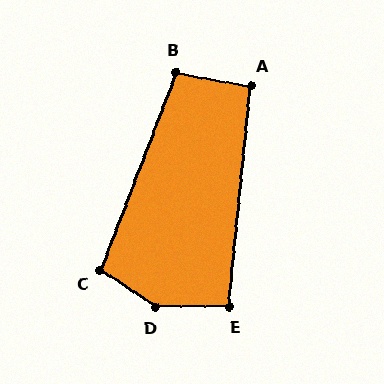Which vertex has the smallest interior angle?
A, at approximately 95 degrees.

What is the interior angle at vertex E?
Approximately 96 degrees (obtuse).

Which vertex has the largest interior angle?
D, at approximately 146 degrees.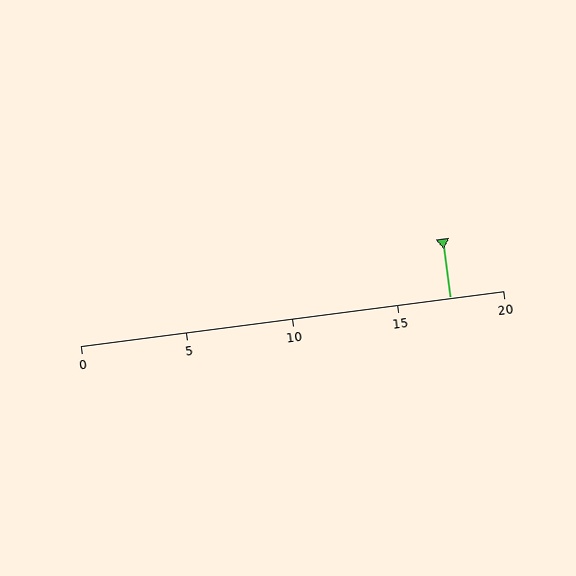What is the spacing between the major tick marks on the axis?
The major ticks are spaced 5 apart.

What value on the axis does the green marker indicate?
The marker indicates approximately 17.5.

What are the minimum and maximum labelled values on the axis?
The axis runs from 0 to 20.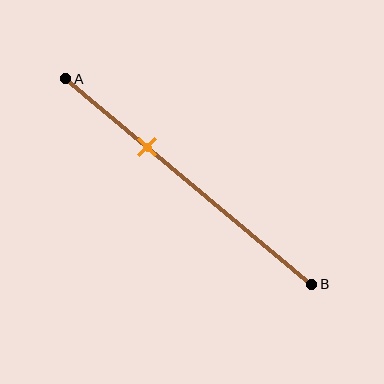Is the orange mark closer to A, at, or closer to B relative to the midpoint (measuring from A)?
The orange mark is closer to point A than the midpoint of segment AB.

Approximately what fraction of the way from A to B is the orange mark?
The orange mark is approximately 35% of the way from A to B.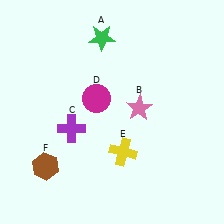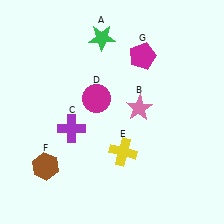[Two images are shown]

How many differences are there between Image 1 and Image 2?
There is 1 difference between the two images.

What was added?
A magenta pentagon (G) was added in Image 2.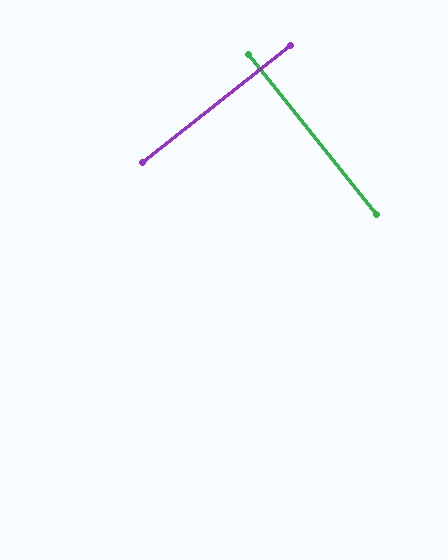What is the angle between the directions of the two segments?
Approximately 90 degrees.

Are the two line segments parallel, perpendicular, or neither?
Perpendicular — they meet at approximately 90°.